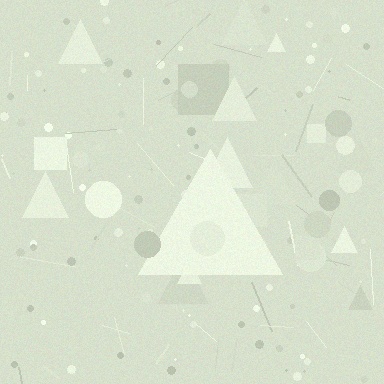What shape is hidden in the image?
A triangle is hidden in the image.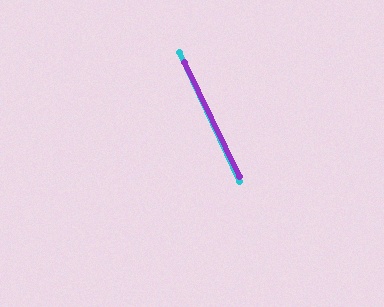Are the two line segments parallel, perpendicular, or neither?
Parallel — their directions differ by only 1.1°.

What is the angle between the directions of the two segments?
Approximately 1 degree.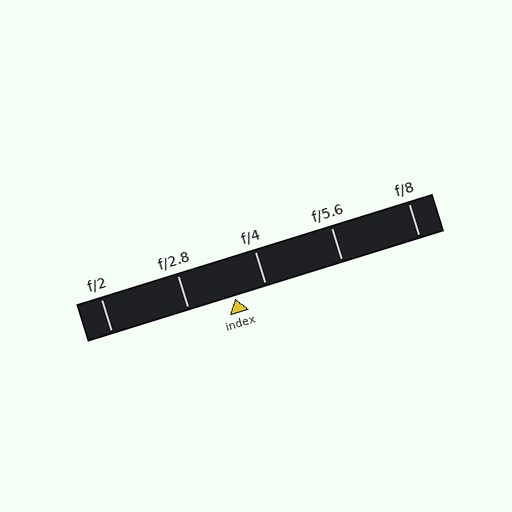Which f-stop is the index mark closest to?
The index mark is closest to f/4.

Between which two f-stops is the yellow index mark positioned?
The index mark is between f/2.8 and f/4.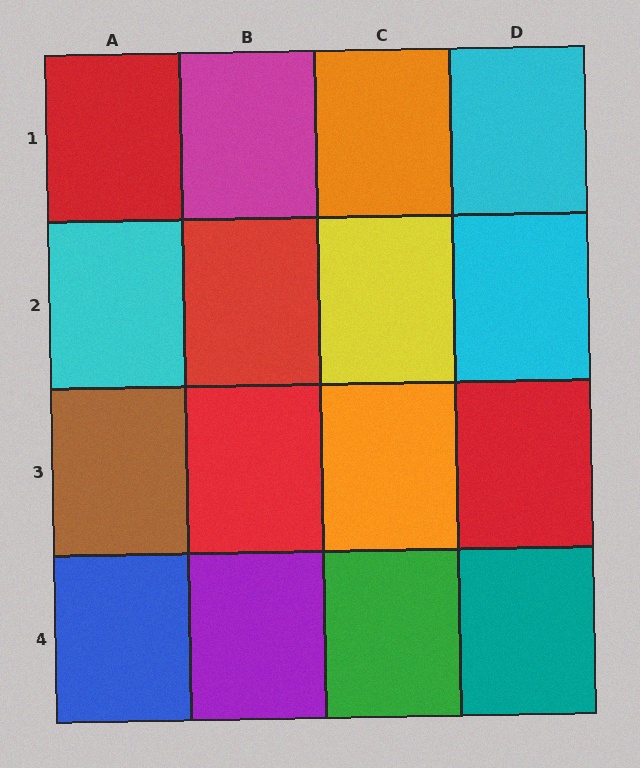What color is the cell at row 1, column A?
Red.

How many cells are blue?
1 cell is blue.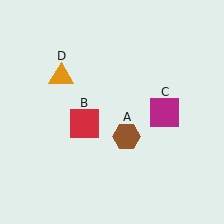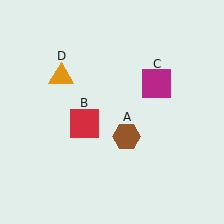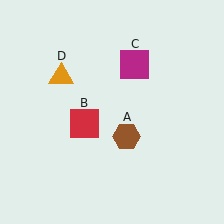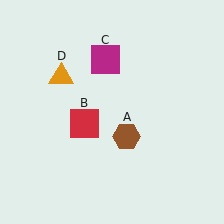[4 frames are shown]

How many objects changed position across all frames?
1 object changed position: magenta square (object C).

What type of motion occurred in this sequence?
The magenta square (object C) rotated counterclockwise around the center of the scene.